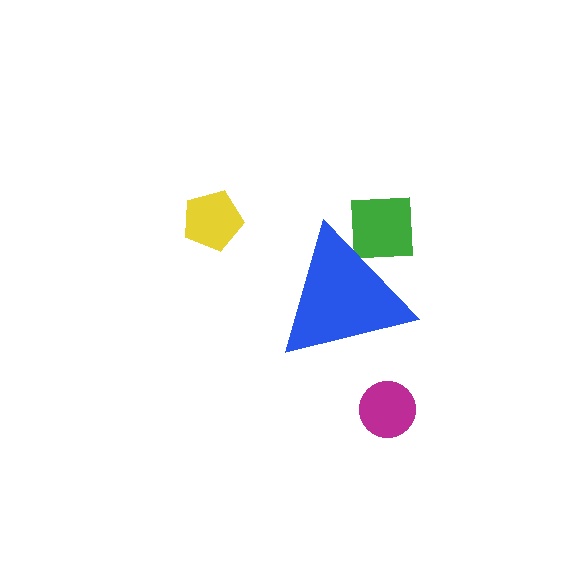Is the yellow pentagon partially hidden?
No, the yellow pentagon is fully visible.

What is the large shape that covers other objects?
A blue triangle.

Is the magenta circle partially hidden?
No, the magenta circle is fully visible.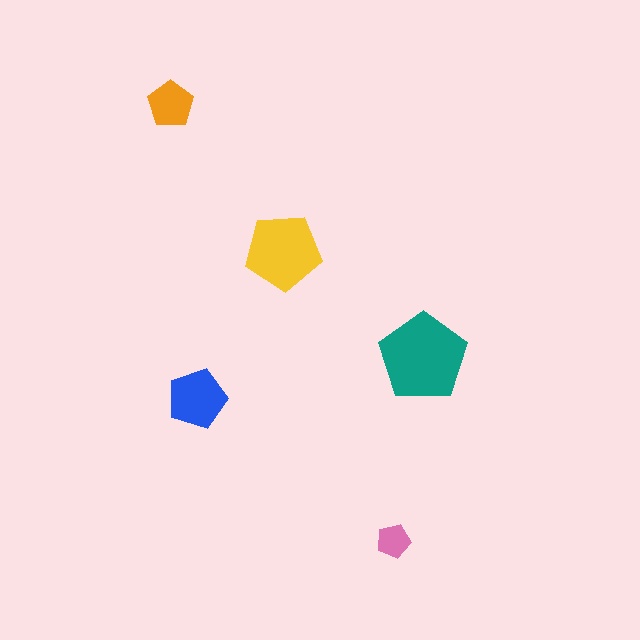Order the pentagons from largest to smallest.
the teal one, the yellow one, the blue one, the orange one, the pink one.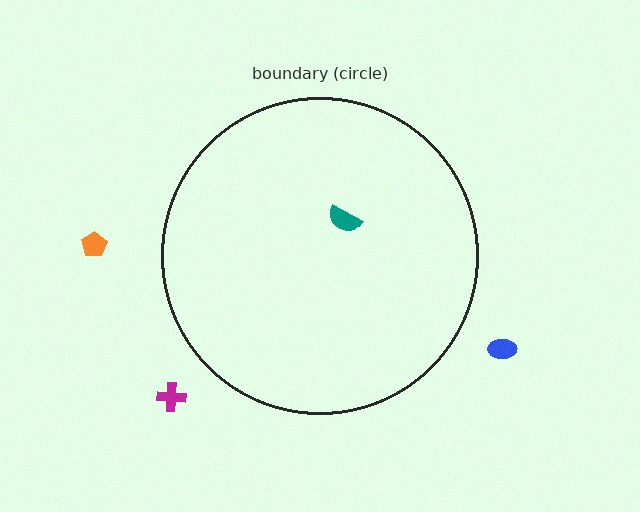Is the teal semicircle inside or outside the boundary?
Inside.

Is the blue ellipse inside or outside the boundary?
Outside.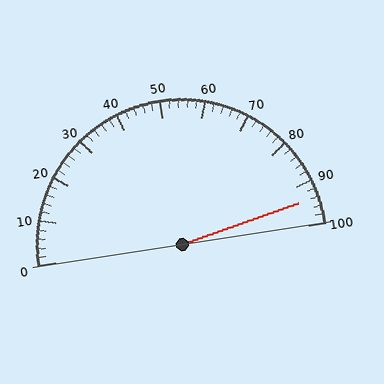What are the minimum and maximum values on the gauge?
The gauge ranges from 0 to 100.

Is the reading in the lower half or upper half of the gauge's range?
The reading is in the upper half of the range (0 to 100).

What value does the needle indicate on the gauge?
The needle indicates approximately 94.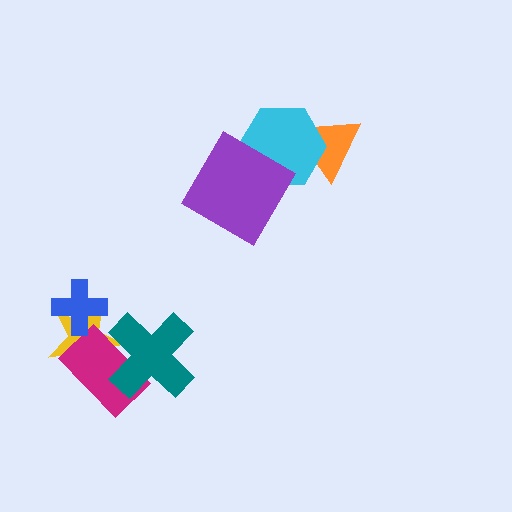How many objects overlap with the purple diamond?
1 object overlaps with the purple diamond.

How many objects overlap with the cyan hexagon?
2 objects overlap with the cyan hexagon.